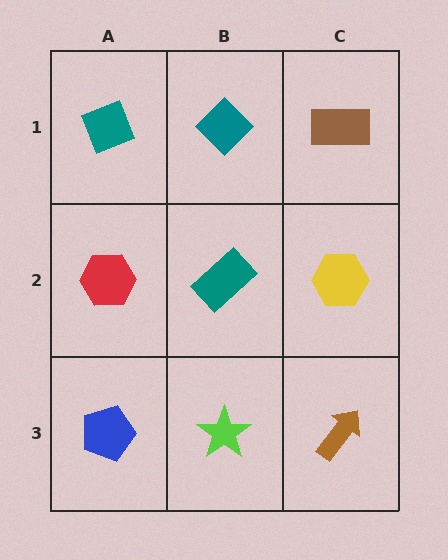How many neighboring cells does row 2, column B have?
4.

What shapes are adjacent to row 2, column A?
A teal diamond (row 1, column A), a blue pentagon (row 3, column A), a teal rectangle (row 2, column B).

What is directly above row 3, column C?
A yellow hexagon.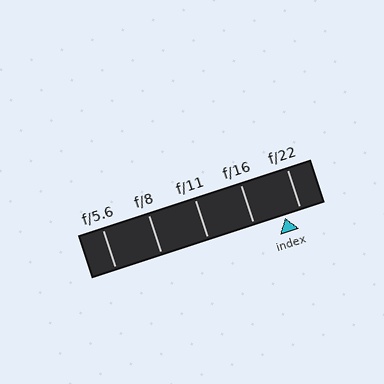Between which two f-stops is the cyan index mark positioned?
The index mark is between f/16 and f/22.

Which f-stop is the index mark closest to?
The index mark is closest to f/22.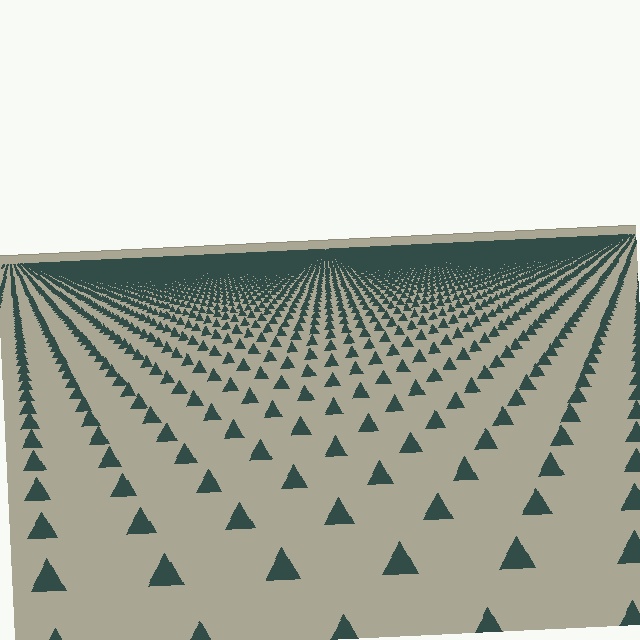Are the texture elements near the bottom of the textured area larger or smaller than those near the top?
Larger. Near the bottom, elements are closer to the viewer and appear at a bigger on-screen size.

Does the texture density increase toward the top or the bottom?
Density increases toward the top.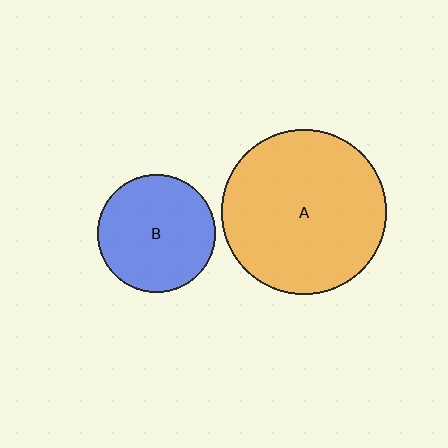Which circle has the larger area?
Circle A (orange).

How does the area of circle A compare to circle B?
Approximately 2.0 times.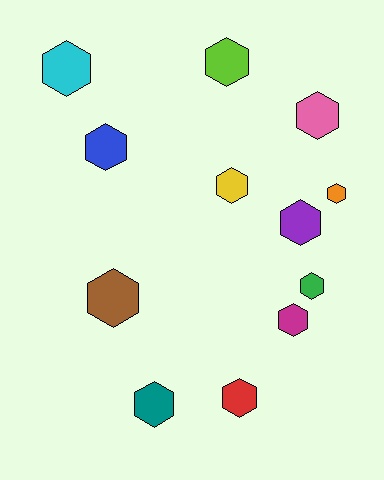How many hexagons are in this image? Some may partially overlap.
There are 12 hexagons.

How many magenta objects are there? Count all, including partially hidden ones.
There is 1 magenta object.